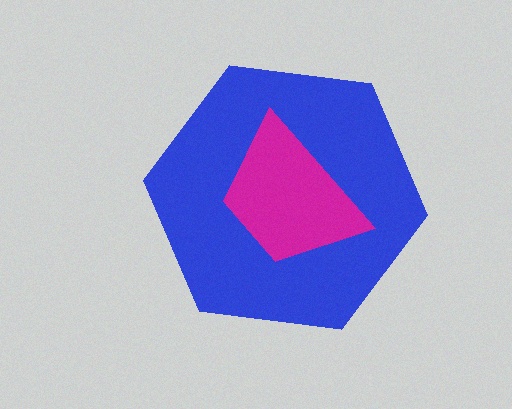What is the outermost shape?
The blue hexagon.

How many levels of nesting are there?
2.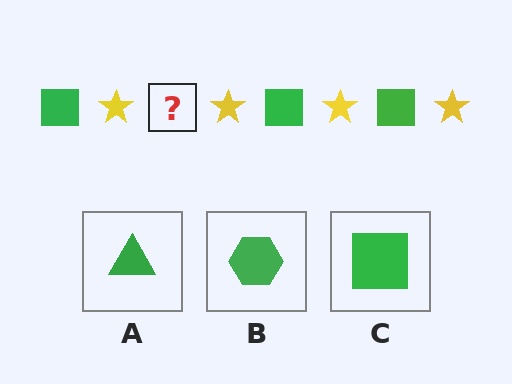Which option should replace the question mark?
Option C.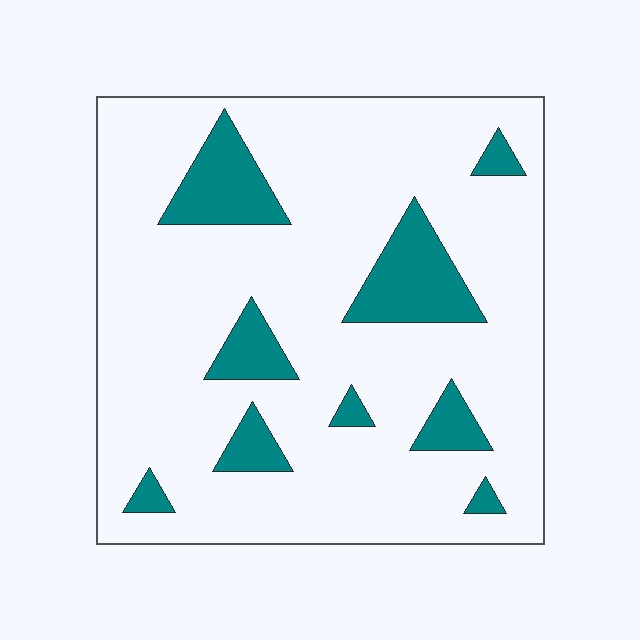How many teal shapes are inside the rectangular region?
9.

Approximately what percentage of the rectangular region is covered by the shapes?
Approximately 15%.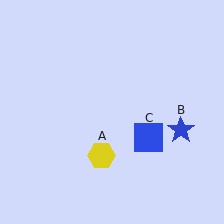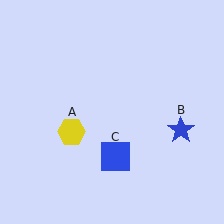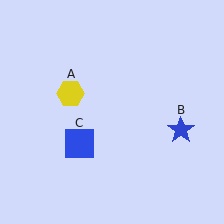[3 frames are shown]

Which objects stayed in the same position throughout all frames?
Blue star (object B) remained stationary.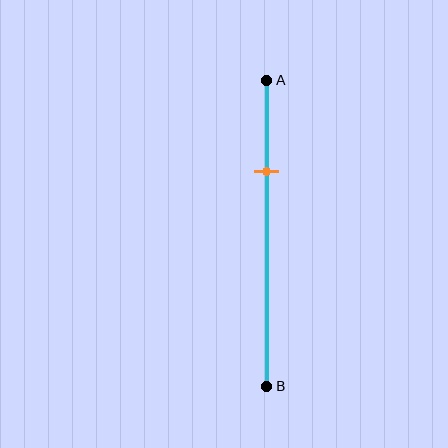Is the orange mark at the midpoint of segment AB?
No, the mark is at about 30% from A, not at the 50% midpoint.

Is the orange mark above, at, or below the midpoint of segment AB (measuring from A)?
The orange mark is above the midpoint of segment AB.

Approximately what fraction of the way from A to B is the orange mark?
The orange mark is approximately 30% of the way from A to B.